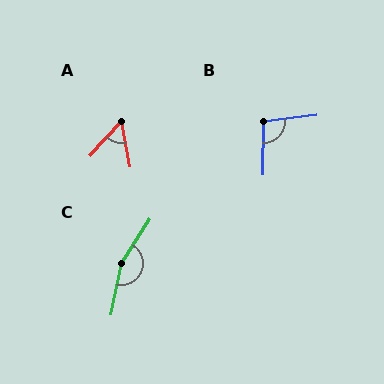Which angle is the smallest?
A, at approximately 53 degrees.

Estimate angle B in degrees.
Approximately 98 degrees.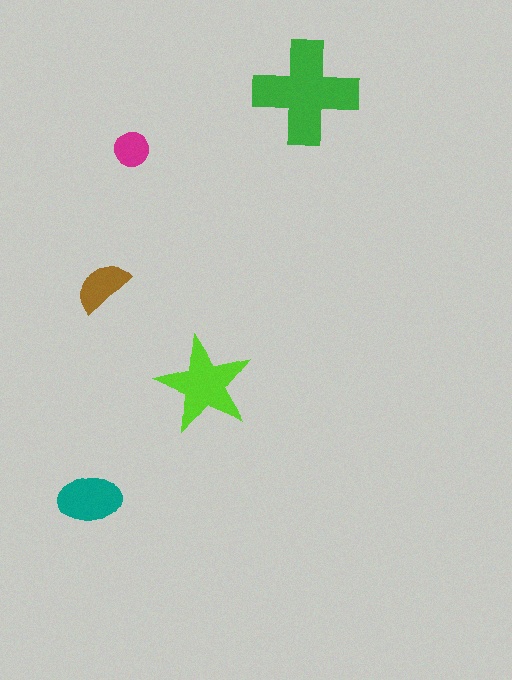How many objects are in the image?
There are 5 objects in the image.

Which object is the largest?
The green cross.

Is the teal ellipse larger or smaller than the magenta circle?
Larger.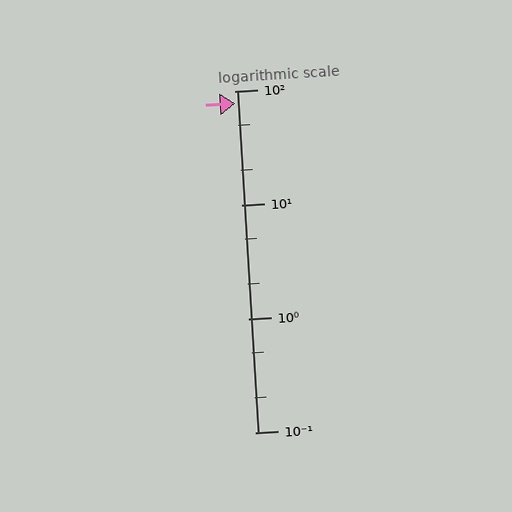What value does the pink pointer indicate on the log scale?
The pointer indicates approximately 78.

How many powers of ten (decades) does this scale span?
The scale spans 3 decades, from 0.1 to 100.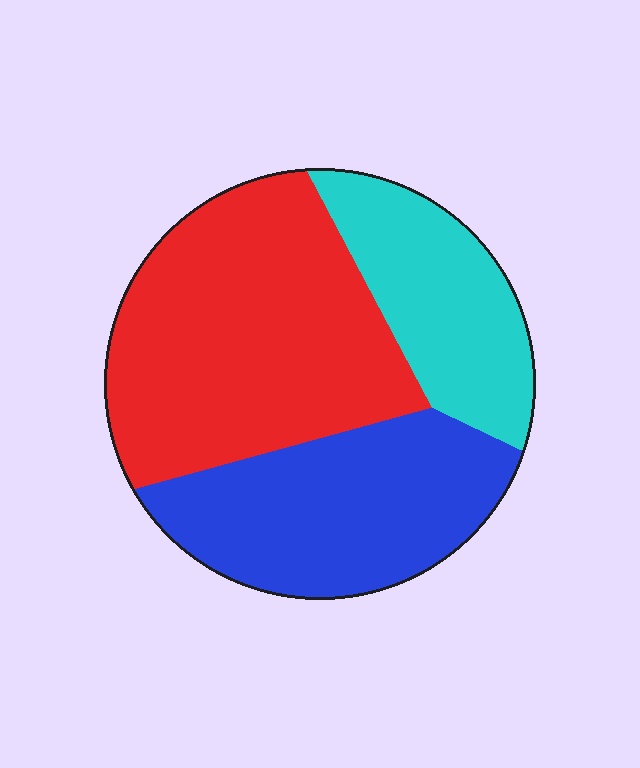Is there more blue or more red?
Red.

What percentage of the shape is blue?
Blue covers around 30% of the shape.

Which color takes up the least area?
Cyan, at roughly 20%.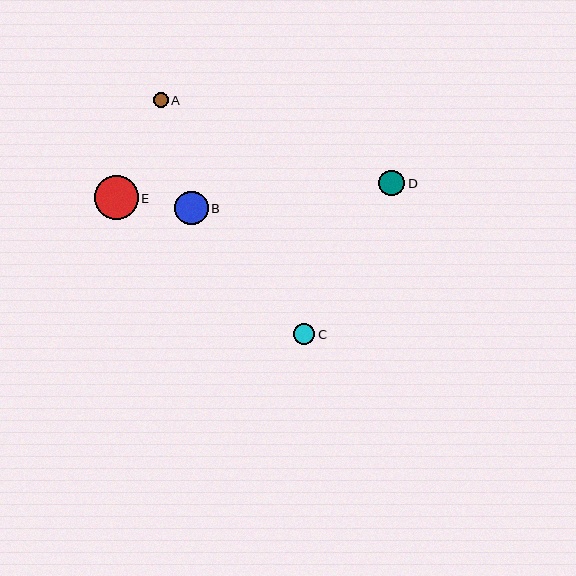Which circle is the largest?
Circle E is the largest with a size of approximately 44 pixels.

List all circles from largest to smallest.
From largest to smallest: E, B, D, C, A.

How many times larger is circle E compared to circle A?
Circle E is approximately 2.9 times the size of circle A.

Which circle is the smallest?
Circle A is the smallest with a size of approximately 15 pixels.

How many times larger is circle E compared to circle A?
Circle E is approximately 2.9 times the size of circle A.